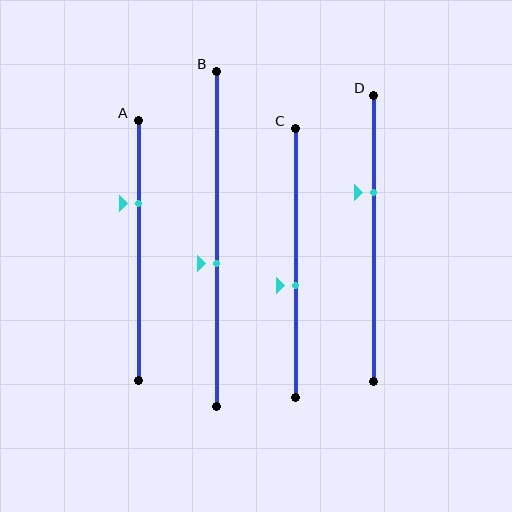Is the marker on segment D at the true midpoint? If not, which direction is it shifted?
No, the marker on segment D is shifted upward by about 16% of the segment length.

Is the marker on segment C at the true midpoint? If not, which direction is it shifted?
No, the marker on segment C is shifted downward by about 8% of the segment length.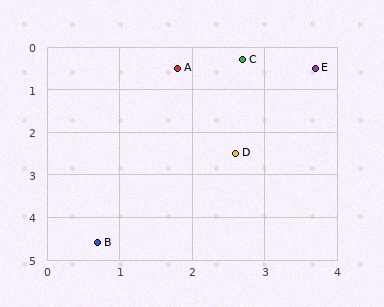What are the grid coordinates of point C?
Point C is at approximately (2.7, 0.3).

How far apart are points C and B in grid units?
Points C and B are about 4.7 grid units apart.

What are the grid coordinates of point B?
Point B is at approximately (0.7, 4.6).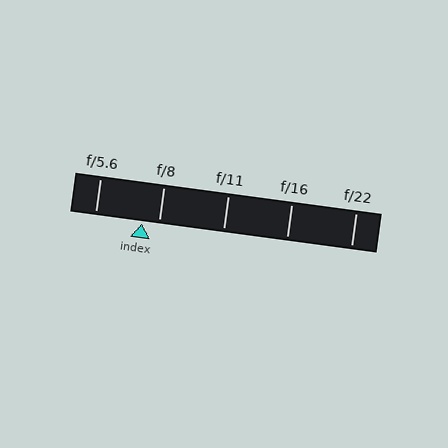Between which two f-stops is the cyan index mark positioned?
The index mark is between f/5.6 and f/8.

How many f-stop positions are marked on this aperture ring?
There are 5 f-stop positions marked.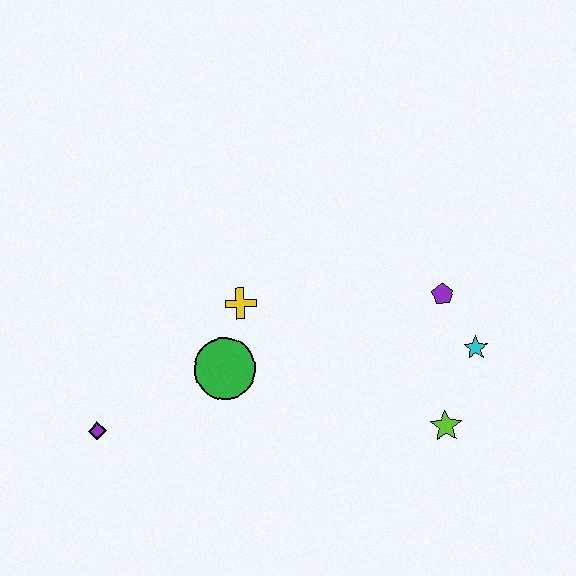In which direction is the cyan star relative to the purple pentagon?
The cyan star is below the purple pentagon.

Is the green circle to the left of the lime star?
Yes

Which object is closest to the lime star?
The cyan star is closest to the lime star.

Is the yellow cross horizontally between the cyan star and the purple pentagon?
No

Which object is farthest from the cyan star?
The purple diamond is farthest from the cyan star.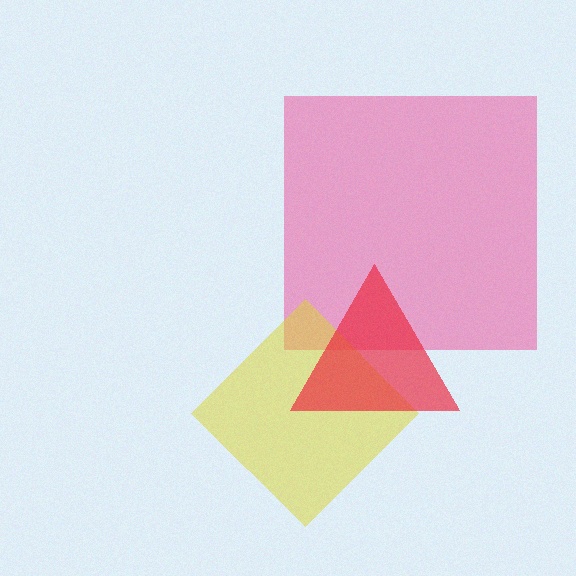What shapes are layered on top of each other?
The layered shapes are: a pink square, a yellow diamond, a red triangle.